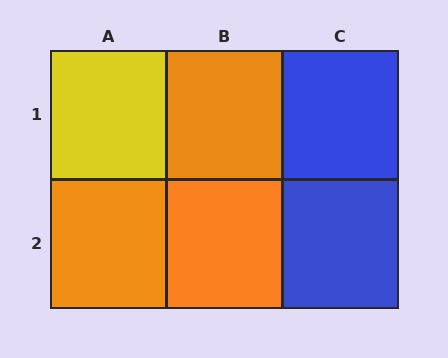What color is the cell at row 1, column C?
Blue.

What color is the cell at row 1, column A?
Yellow.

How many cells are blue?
2 cells are blue.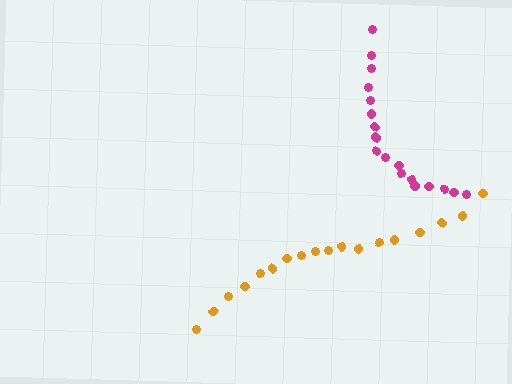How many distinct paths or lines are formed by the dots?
There are 2 distinct paths.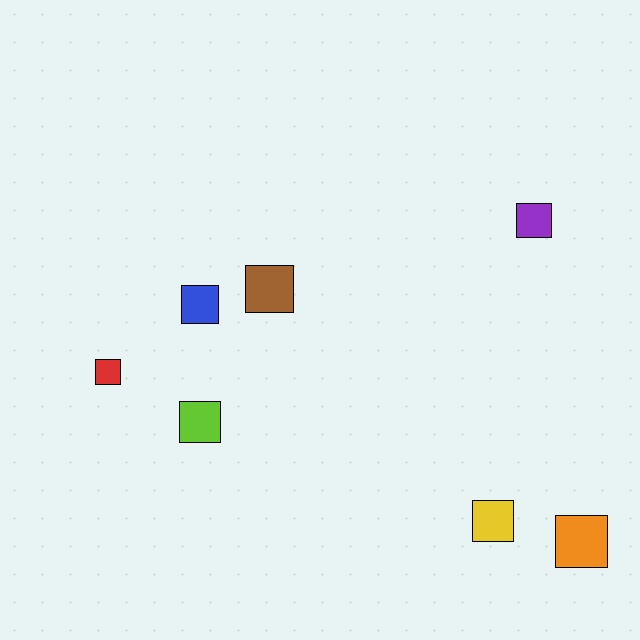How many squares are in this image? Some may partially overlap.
There are 7 squares.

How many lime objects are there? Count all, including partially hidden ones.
There is 1 lime object.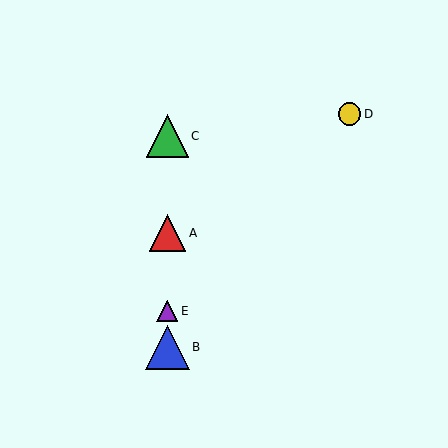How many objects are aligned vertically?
4 objects (A, B, C, E) are aligned vertically.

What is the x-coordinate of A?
Object A is at x≈167.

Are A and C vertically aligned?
Yes, both are at x≈167.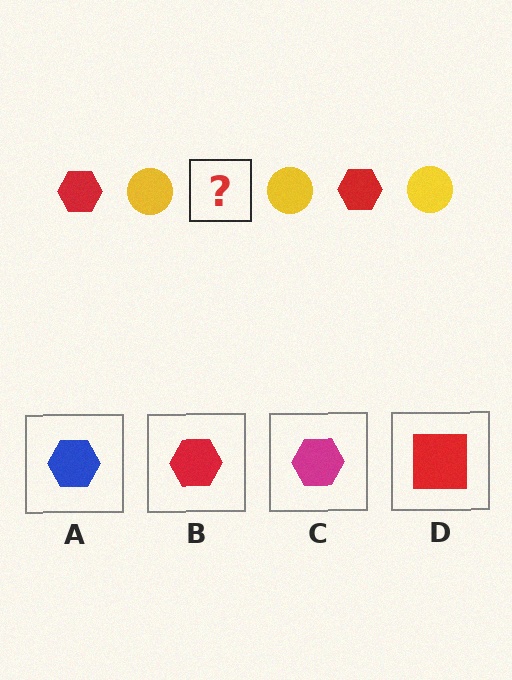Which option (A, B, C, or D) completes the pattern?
B.